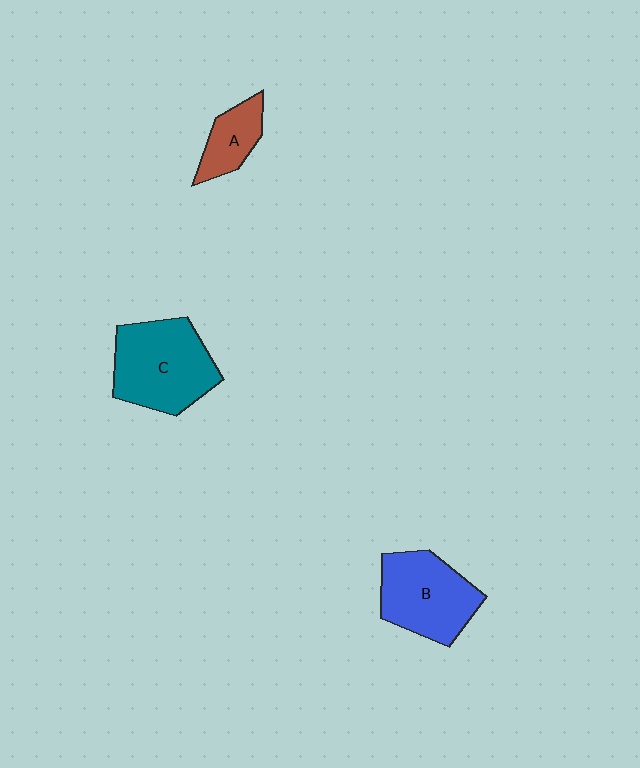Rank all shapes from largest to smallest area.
From largest to smallest: C (teal), B (blue), A (brown).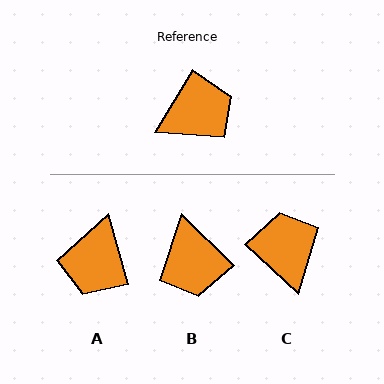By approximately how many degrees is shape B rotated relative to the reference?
Approximately 103 degrees clockwise.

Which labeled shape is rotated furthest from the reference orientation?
A, about 133 degrees away.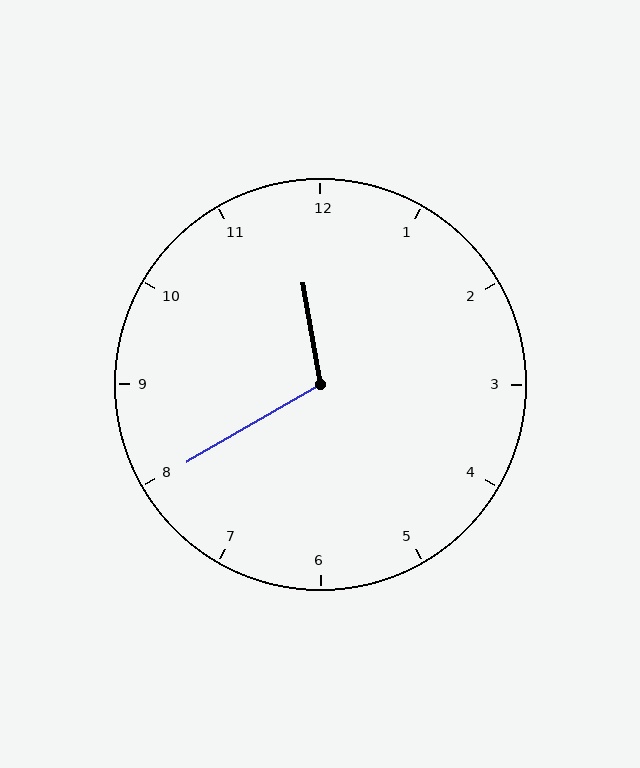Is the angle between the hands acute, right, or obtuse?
It is obtuse.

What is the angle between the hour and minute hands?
Approximately 110 degrees.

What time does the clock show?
11:40.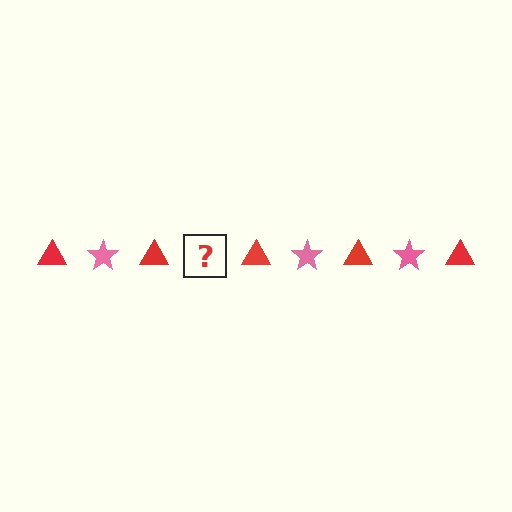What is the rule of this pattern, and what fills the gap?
The rule is that the pattern alternates between red triangle and pink star. The gap should be filled with a pink star.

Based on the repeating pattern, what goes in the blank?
The blank should be a pink star.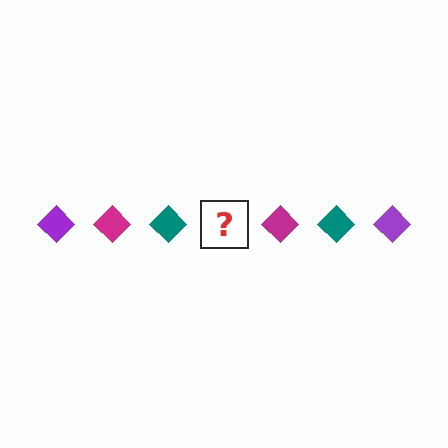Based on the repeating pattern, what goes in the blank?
The blank should be a purple diamond.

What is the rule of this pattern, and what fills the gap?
The rule is that the pattern cycles through purple, magenta, teal diamonds. The gap should be filled with a purple diamond.